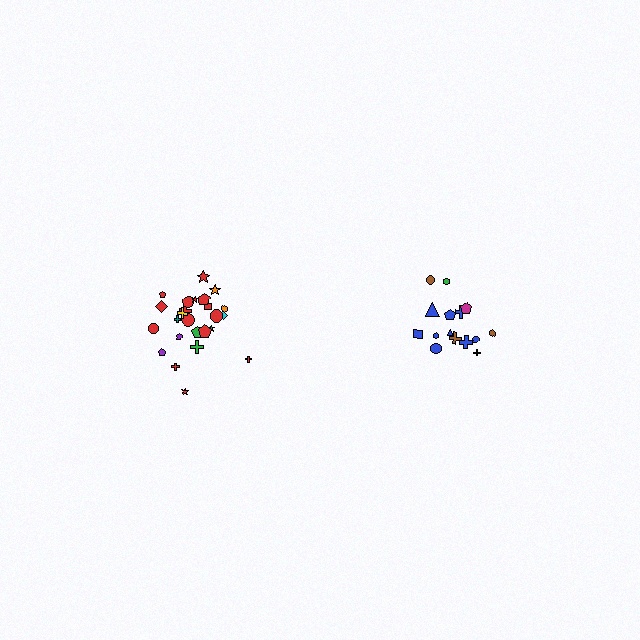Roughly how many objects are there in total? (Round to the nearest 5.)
Roughly 40 objects in total.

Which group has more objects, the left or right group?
The left group.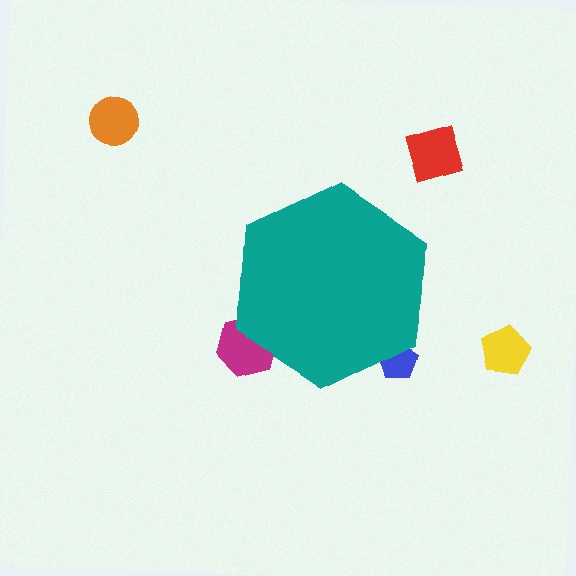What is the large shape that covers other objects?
A teal hexagon.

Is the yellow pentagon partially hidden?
No, the yellow pentagon is fully visible.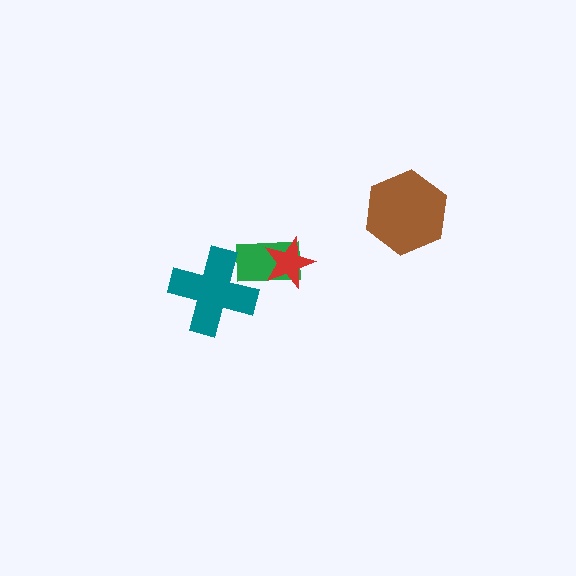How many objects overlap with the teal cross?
1 object overlaps with the teal cross.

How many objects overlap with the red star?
1 object overlaps with the red star.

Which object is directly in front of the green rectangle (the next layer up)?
The red star is directly in front of the green rectangle.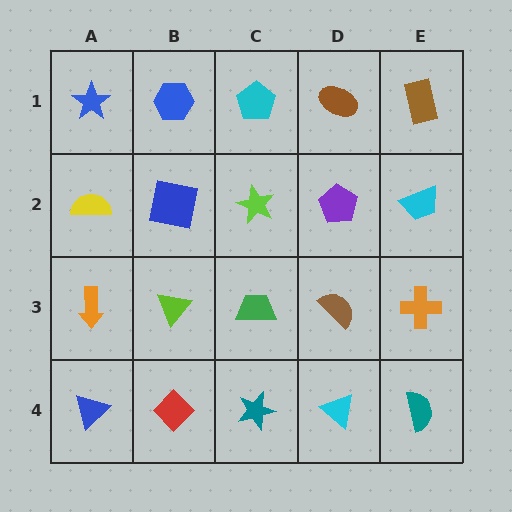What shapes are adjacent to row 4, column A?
An orange arrow (row 3, column A), a red diamond (row 4, column B).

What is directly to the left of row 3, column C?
A lime triangle.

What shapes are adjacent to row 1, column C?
A lime star (row 2, column C), a blue hexagon (row 1, column B), a brown ellipse (row 1, column D).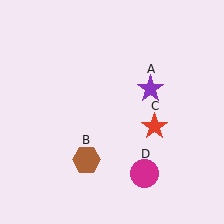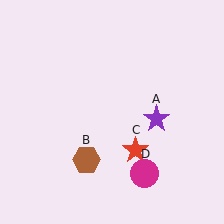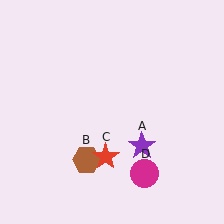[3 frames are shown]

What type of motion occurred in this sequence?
The purple star (object A), red star (object C) rotated clockwise around the center of the scene.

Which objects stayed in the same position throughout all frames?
Brown hexagon (object B) and magenta circle (object D) remained stationary.